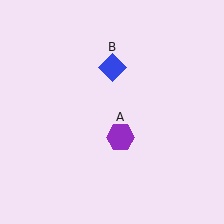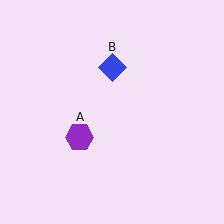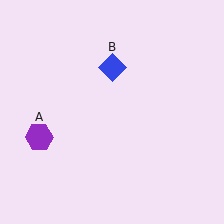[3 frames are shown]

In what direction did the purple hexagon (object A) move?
The purple hexagon (object A) moved left.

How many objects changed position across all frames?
1 object changed position: purple hexagon (object A).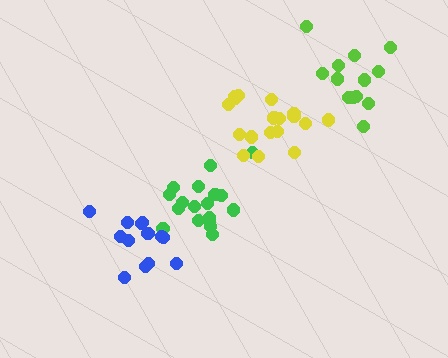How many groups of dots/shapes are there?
There are 4 groups.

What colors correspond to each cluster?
The clusters are colored: lime, green, yellow, blue.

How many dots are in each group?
Group 1: 13 dots, Group 2: 18 dots, Group 3: 19 dots, Group 4: 13 dots (63 total).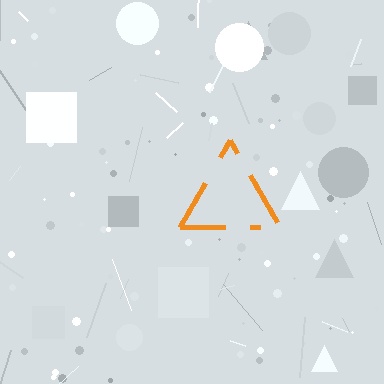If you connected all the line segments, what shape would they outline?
They would outline a triangle.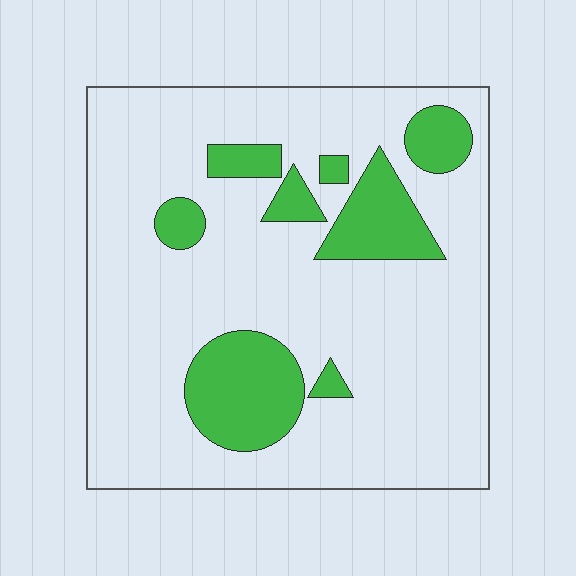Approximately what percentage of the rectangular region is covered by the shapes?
Approximately 20%.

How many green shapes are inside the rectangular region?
8.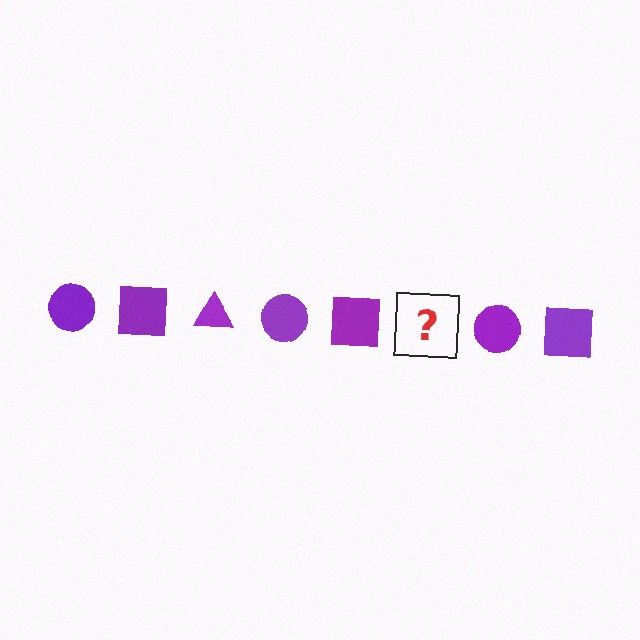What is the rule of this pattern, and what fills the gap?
The rule is that the pattern cycles through circle, square, triangle shapes in purple. The gap should be filled with a purple triangle.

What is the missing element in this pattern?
The missing element is a purple triangle.